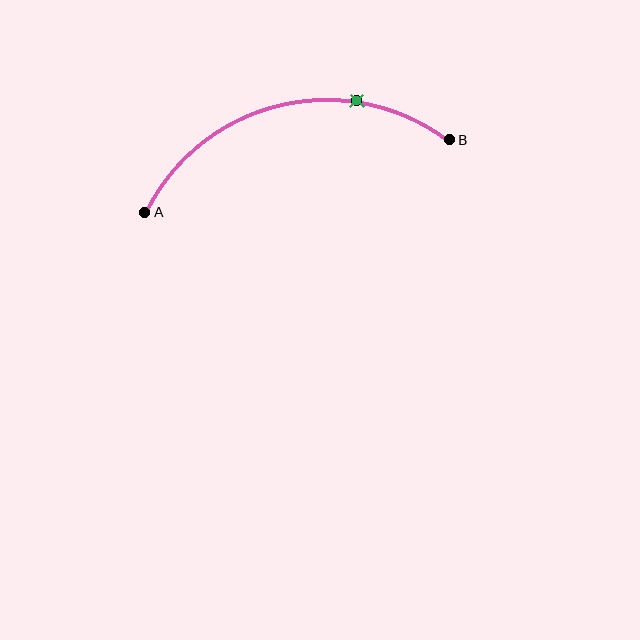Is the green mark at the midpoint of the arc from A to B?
No. The green mark lies on the arc but is closer to endpoint B. The arc midpoint would be at the point on the curve equidistant along the arc from both A and B.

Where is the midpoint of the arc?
The arc midpoint is the point on the curve farthest from the straight line joining A and B. It sits above that line.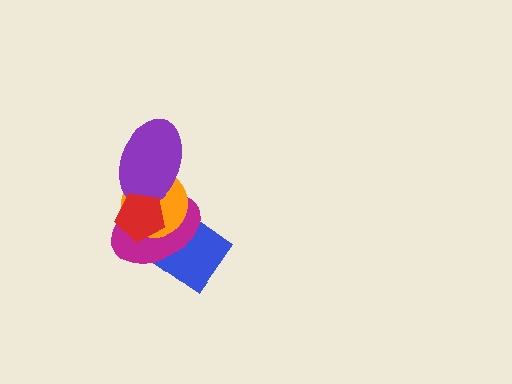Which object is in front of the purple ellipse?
The red pentagon is in front of the purple ellipse.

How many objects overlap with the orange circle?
4 objects overlap with the orange circle.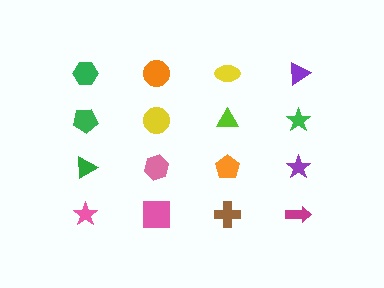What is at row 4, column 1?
A pink star.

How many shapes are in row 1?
4 shapes.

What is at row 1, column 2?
An orange circle.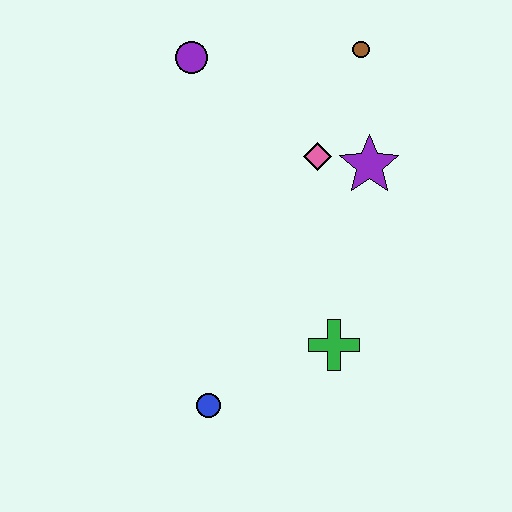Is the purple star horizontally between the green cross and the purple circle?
No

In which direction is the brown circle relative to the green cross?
The brown circle is above the green cross.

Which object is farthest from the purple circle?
The blue circle is farthest from the purple circle.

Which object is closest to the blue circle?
The green cross is closest to the blue circle.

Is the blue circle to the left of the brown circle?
Yes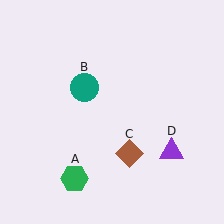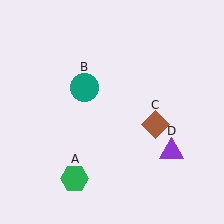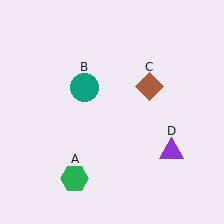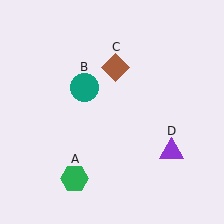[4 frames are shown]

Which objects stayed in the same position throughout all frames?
Green hexagon (object A) and teal circle (object B) and purple triangle (object D) remained stationary.